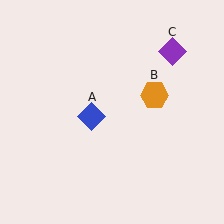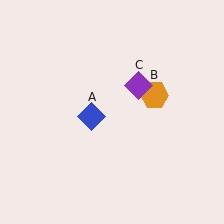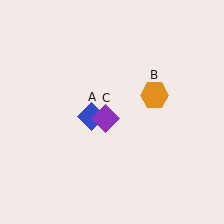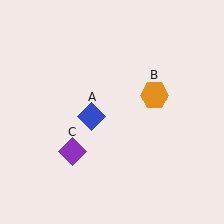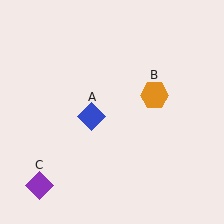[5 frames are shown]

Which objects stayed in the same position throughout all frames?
Blue diamond (object A) and orange hexagon (object B) remained stationary.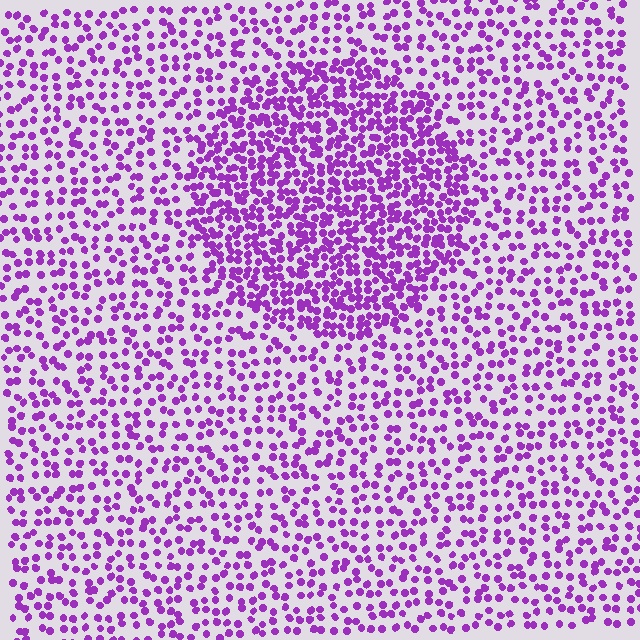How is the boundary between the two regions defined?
The boundary is defined by a change in element density (approximately 1.9x ratio). All elements are the same color, size, and shape.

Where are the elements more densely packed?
The elements are more densely packed inside the circle boundary.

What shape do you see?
I see a circle.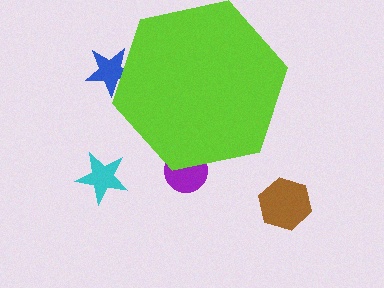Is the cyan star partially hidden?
No, the cyan star is fully visible.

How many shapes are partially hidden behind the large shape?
2 shapes are partially hidden.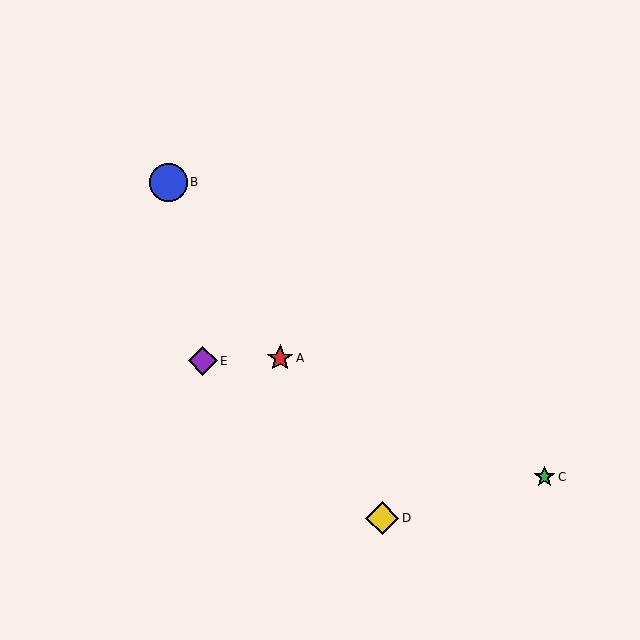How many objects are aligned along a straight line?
3 objects (A, B, D) are aligned along a straight line.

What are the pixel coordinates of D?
Object D is at (382, 518).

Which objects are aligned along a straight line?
Objects A, B, D are aligned along a straight line.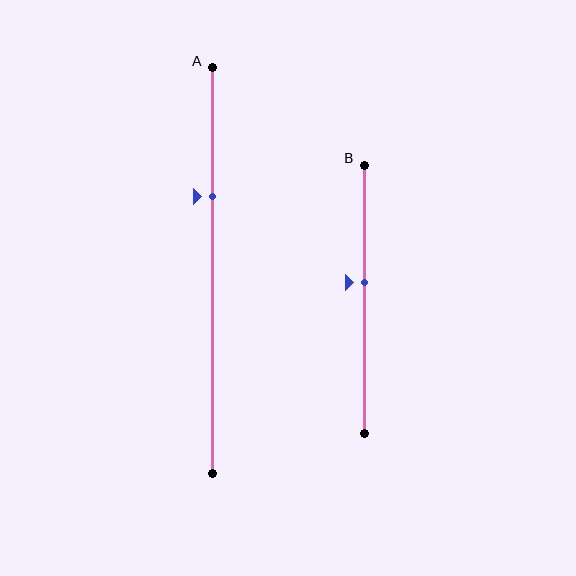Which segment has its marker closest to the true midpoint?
Segment B has its marker closest to the true midpoint.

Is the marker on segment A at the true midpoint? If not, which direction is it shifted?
No, the marker on segment A is shifted upward by about 18% of the segment length.